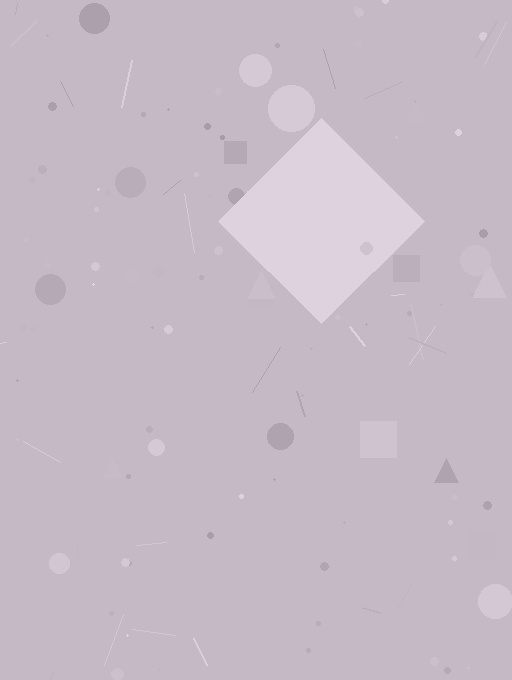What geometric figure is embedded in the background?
A diamond is embedded in the background.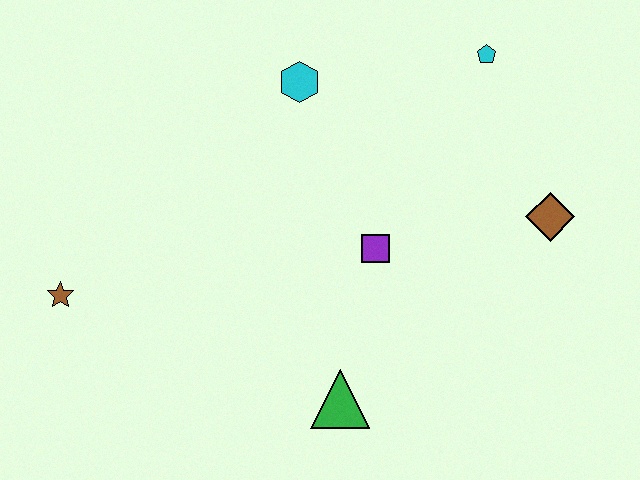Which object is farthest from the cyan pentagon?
The brown star is farthest from the cyan pentagon.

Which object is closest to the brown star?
The green triangle is closest to the brown star.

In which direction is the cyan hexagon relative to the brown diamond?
The cyan hexagon is to the left of the brown diamond.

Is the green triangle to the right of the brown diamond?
No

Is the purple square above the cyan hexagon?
No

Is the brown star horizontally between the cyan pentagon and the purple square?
No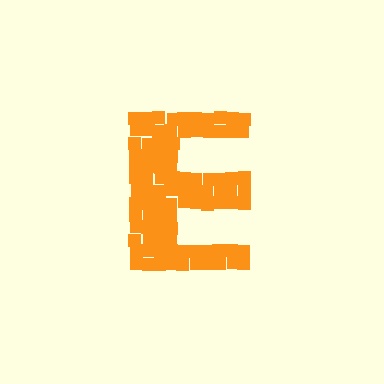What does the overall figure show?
The overall figure shows the letter E.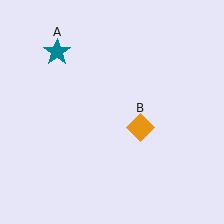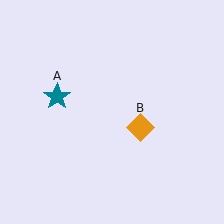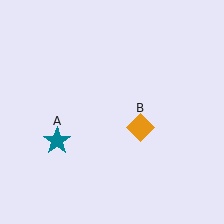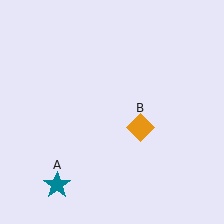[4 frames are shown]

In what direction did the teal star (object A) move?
The teal star (object A) moved down.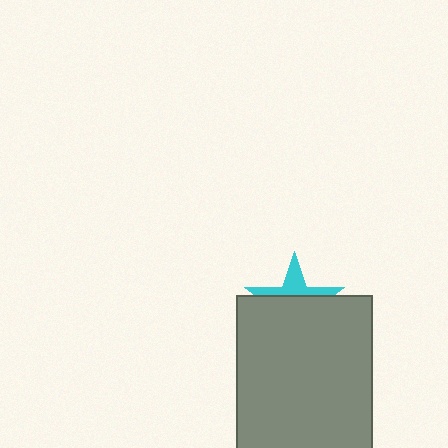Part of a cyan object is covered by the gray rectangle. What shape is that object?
It is a star.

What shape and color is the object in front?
The object in front is a gray rectangle.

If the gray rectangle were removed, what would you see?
You would see the complete cyan star.